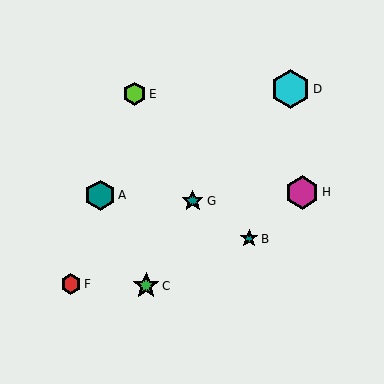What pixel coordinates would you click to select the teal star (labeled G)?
Click at (193, 201) to select the teal star G.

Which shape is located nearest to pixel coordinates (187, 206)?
The teal star (labeled G) at (193, 201) is nearest to that location.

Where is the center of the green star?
The center of the green star is at (146, 286).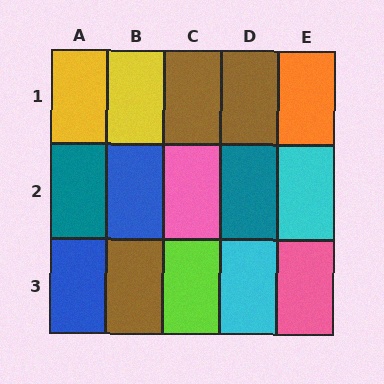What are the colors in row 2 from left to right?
Teal, blue, pink, teal, cyan.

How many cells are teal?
2 cells are teal.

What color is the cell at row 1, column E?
Orange.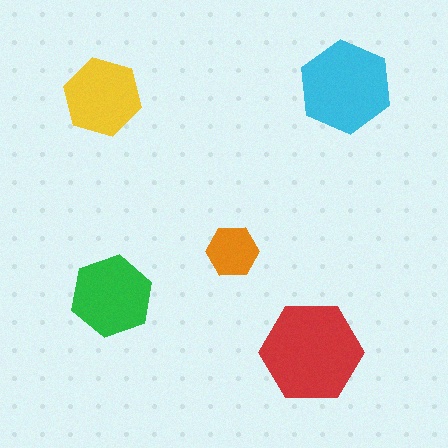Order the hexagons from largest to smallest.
the red one, the cyan one, the green one, the yellow one, the orange one.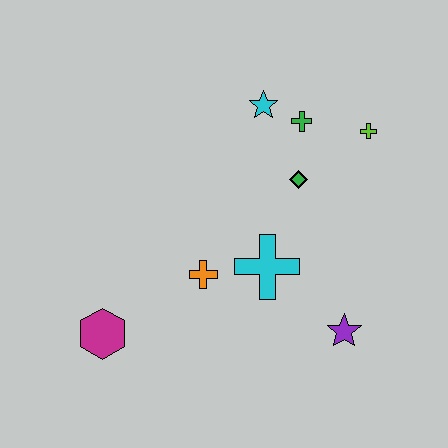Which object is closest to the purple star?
The cyan cross is closest to the purple star.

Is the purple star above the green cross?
No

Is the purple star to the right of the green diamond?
Yes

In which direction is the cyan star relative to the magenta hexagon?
The cyan star is above the magenta hexagon.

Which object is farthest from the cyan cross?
The magenta hexagon is farthest from the cyan cross.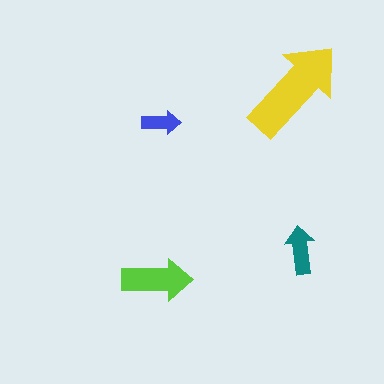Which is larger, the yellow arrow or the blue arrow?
The yellow one.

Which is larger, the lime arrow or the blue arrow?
The lime one.